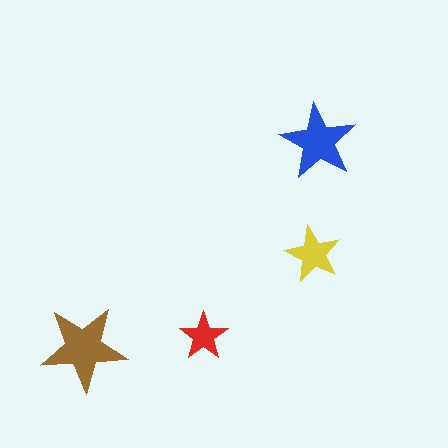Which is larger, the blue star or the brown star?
The brown one.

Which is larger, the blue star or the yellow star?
The blue one.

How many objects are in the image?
There are 4 objects in the image.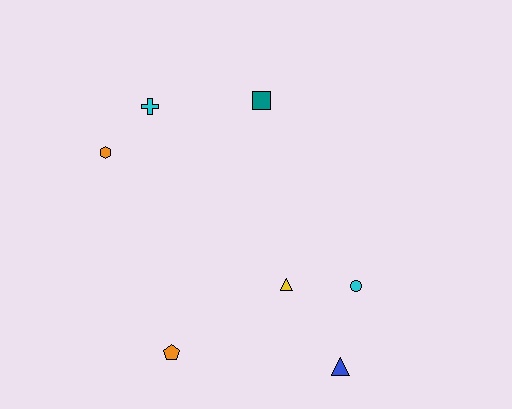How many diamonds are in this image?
There are no diamonds.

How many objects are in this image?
There are 7 objects.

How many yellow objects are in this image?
There is 1 yellow object.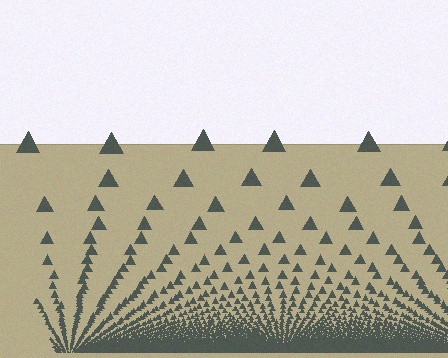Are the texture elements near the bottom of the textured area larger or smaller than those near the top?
Smaller. The gradient is inverted — elements near the bottom are smaller and denser.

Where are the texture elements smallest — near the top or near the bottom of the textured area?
Near the bottom.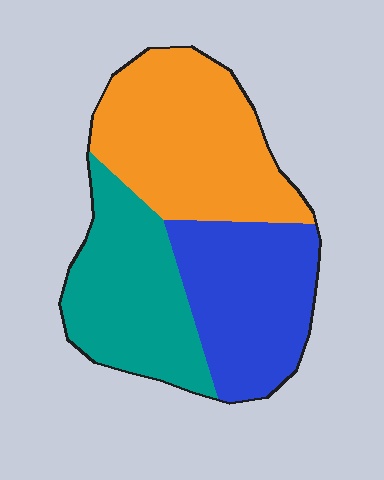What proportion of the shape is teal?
Teal covers about 30% of the shape.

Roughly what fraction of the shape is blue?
Blue covers 31% of the shape.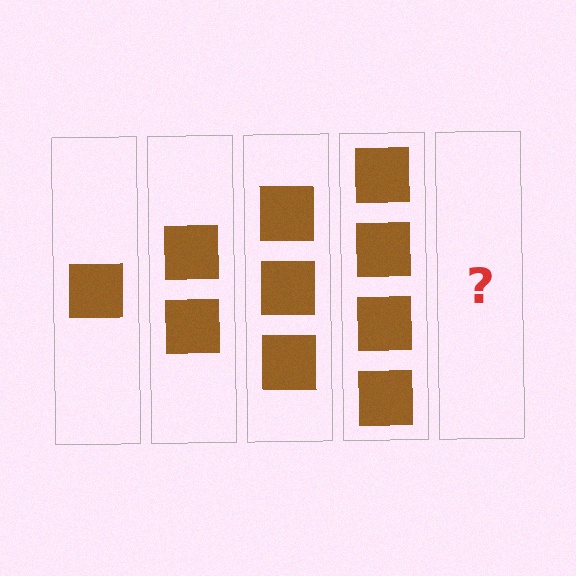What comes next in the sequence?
The next element should be 5 squares.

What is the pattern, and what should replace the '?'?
The pattern is that each step adds one more square. The '?' should be 5 squares.